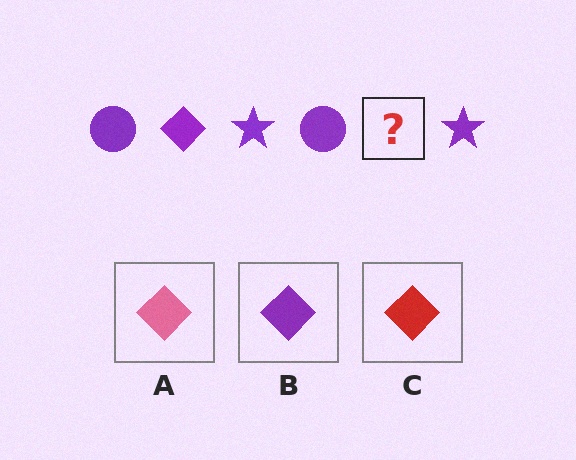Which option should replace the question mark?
Option B.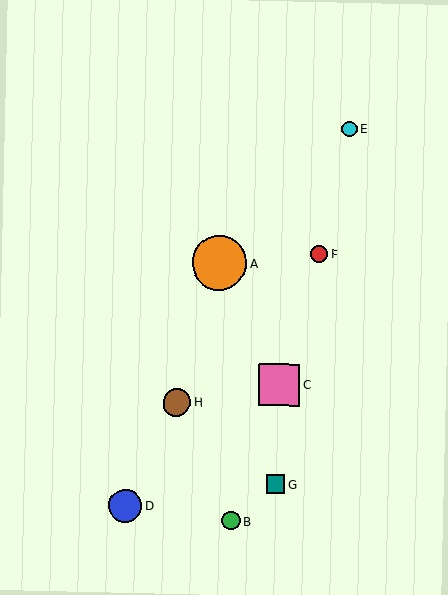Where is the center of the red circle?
The center of the red circle is at (319, 254).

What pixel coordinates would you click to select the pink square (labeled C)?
Click at (279, 385) to select the pink square C.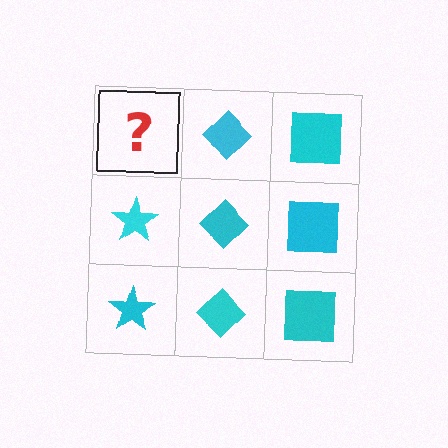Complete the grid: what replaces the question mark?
The question mark should be replaced with a cyan star.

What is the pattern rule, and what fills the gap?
The rule is that each column has a consistent shape. The gap should be filled with a cyan star.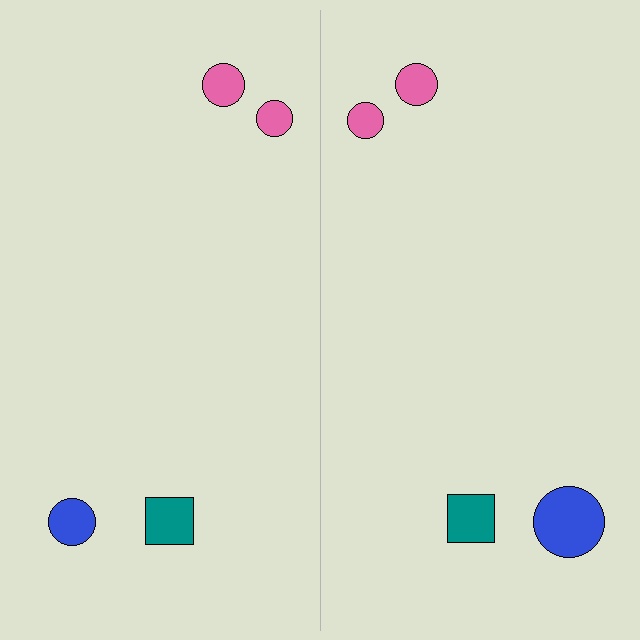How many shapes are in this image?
There are 8 shapes in this image.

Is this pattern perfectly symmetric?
No, the pattern is not perfectly symmetric. The blue circle on the right side has a different size than its mirror counterpart.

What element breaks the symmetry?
The blue circle on the right side has a different size than its mirror counterpart.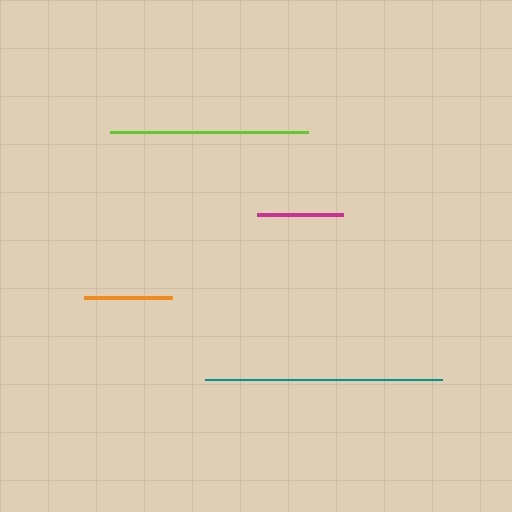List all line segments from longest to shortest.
From longest to shortest: teal, lime, orange, magenta.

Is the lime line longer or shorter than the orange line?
The lime line is longer than the orange line.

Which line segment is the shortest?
The magenta line is the shortest at approximately 86 pixels.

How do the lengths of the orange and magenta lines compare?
The orange and magenta lines are approximately the same length.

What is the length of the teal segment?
The teal segment is approximately 238 pixels long.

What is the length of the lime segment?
The lime segment is approximately 198 pixels long.